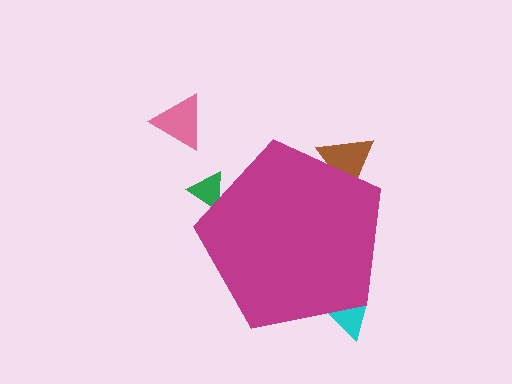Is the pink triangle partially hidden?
No, the pink triangle is fully visible.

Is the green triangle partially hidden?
Yes, the green triangle is partially hidden behind the magenta pentagon.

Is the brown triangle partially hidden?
Yes, the brown triangle is partially hidden behind the magenta pentagon.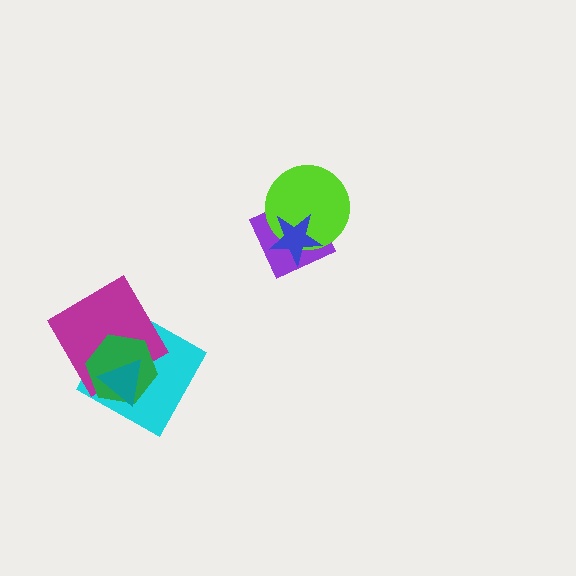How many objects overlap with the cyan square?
3 objects overlap with the cyan square.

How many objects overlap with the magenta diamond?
3 objects overlap with the magenta diamond.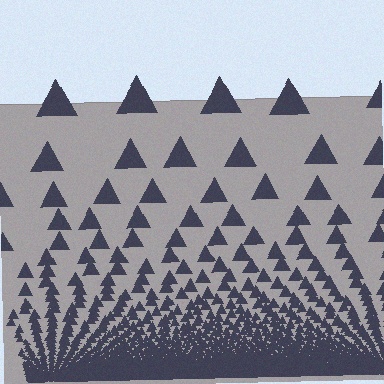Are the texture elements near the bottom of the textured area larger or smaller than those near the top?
Smaller. The gradient is inverted — elements near the bottom are smaller and denser.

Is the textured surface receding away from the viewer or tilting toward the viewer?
The surface appears to tilt toward the viewer. Texture elements get larger and sparser toward the top.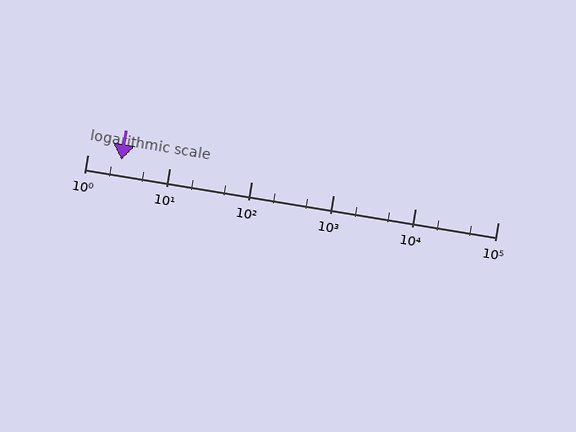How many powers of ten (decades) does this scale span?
The scale spans 5 decades, from 1 to 100000.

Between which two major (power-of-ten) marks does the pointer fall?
The pointer is between 1 and 10.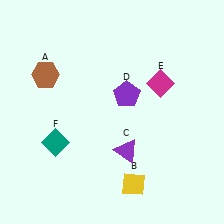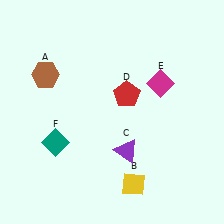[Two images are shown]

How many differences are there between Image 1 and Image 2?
There is 1 difference between the two images.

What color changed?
The pentagon (D) changed from purple in Image 1 to red in Image 2.